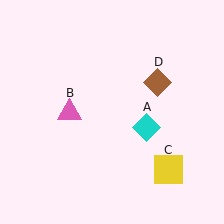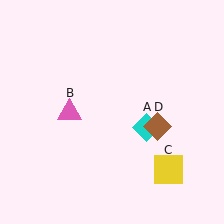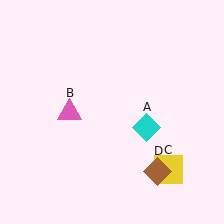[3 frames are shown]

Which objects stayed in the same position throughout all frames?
Cyan diamond (object A) and pink triangle (object B) and yellow square (object C) remained stationary.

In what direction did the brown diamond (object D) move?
The brown diamond (object D) moved down.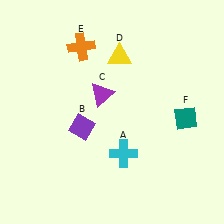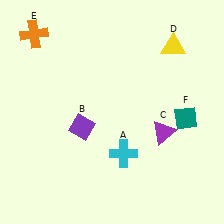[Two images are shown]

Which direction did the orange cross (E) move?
The orange cross (E) moved left.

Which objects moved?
The objects that moved are: the purple triangle (C), the yellow triangle (D), the orange cross (E).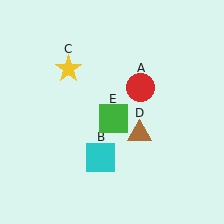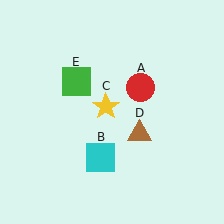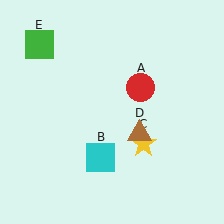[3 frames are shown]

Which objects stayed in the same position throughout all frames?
Red circle (object A) and cyan square (object B) and brown triangle (object D) remained stationary.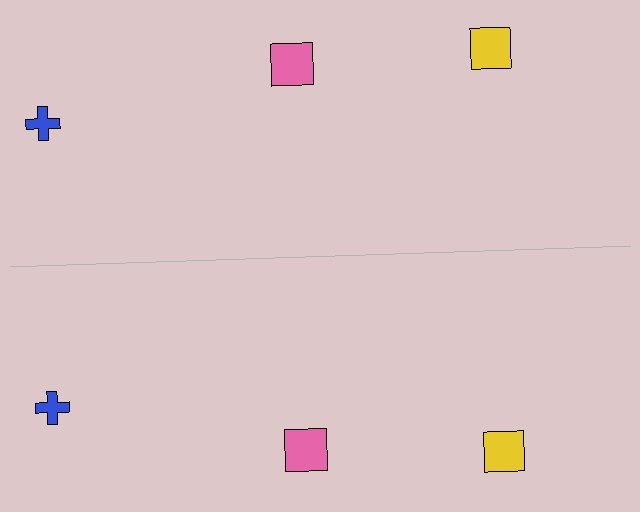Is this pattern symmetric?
Yes, this pattern has bilateral (reflection) symmetry.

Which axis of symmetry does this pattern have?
The pattern has a horizontal axis of symmetry running through the center of the image.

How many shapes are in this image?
There are 6 shapes in this image.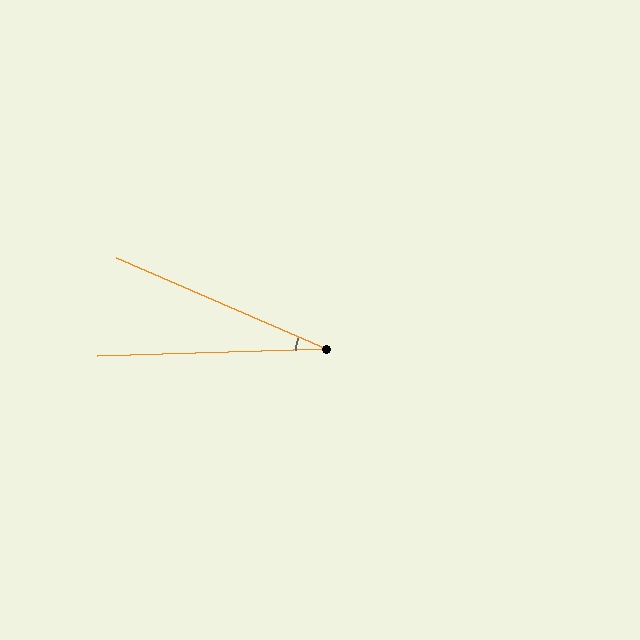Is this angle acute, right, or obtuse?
It is acute.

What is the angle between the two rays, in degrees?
Approximately 25 degrees.